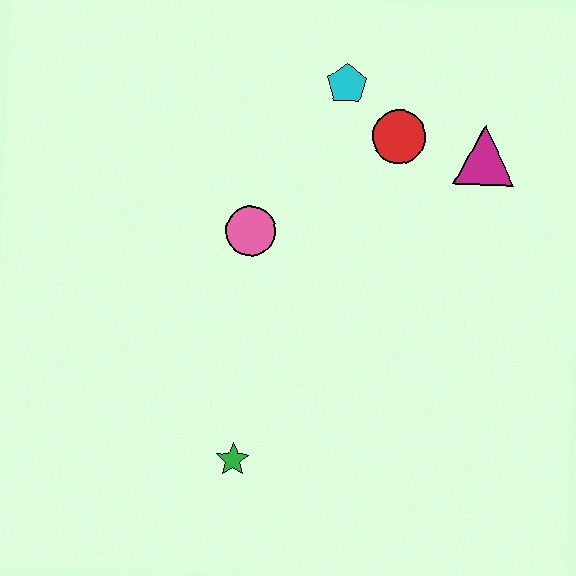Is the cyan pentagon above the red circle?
Yes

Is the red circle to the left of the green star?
No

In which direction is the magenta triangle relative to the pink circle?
The magenta triangle is to the right of the pink circle.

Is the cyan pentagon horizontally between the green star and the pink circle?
No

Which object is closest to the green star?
The pink circle is closest to the green star.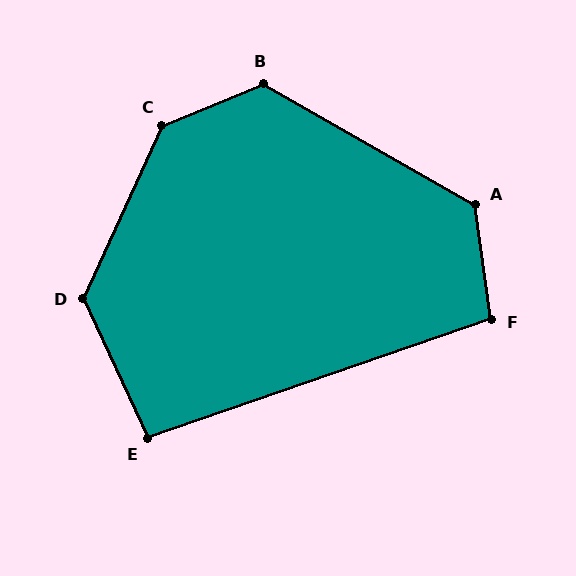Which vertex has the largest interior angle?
C, at approximately 137 degrees.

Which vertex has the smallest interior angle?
E, at approximately 96 degrees.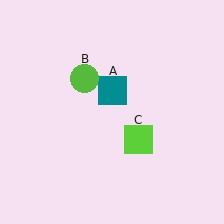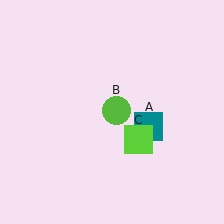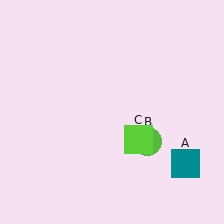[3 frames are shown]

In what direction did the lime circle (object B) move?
The lime circle (object B) moved down and to the right.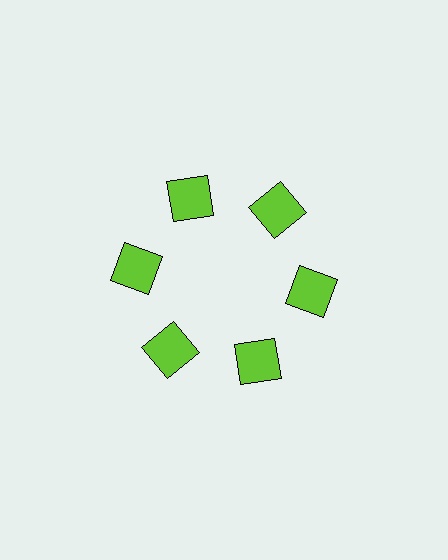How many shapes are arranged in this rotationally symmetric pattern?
There are 6 shapes, arranged in 6 groups of 1.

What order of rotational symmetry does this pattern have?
This pattern has 6-fold rotational symmetry.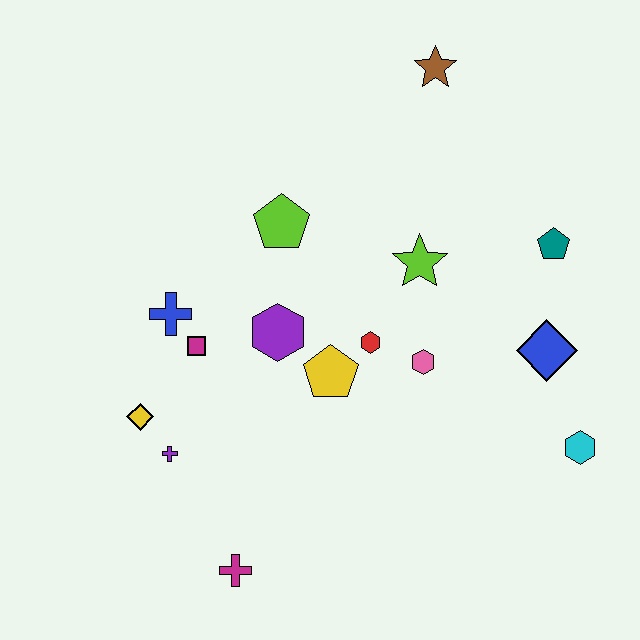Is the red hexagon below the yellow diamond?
No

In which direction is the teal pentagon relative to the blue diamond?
The teal pentagon is above the blue diamond.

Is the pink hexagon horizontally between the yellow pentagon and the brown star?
Yes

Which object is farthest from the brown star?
The magenta cross is farthest from the brown star.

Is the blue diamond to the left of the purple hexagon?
No